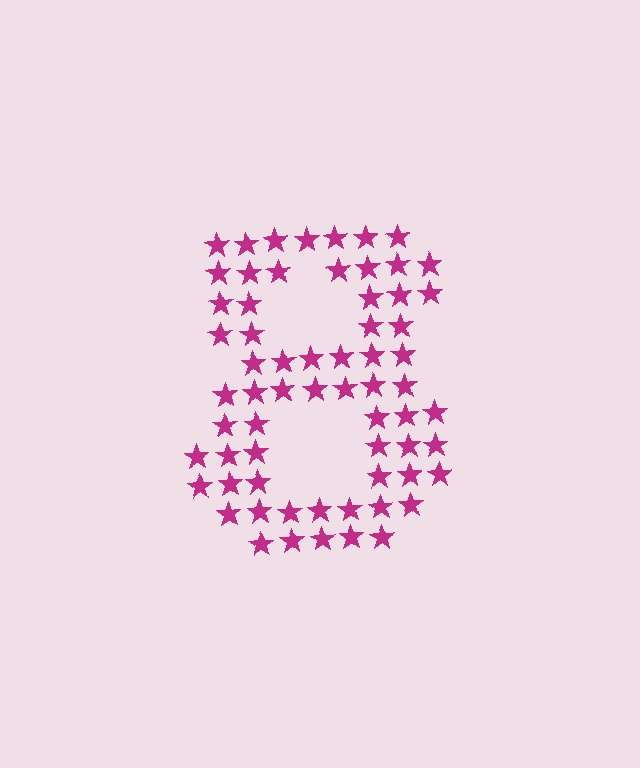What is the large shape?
The large shape is the digit 8.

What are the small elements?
The small elements are stars.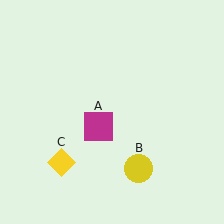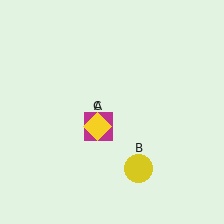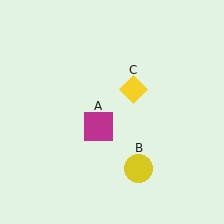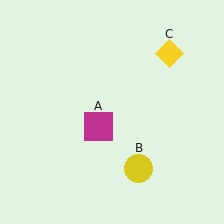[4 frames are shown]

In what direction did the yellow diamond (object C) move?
The yellow diamond (object C) moved up and to the right.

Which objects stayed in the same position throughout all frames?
Magenta square (object A) and yellow circle (object B) remained stationary.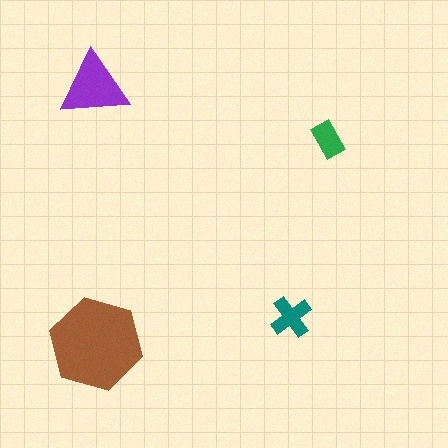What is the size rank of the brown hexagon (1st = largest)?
1st.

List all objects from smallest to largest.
The green rectangle, the teal cross, the purple triangle, the brown hexagon.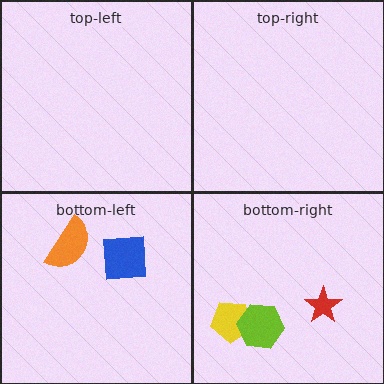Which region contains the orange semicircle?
The bottom-left region.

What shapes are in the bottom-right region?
The yellow pentagon, the lime hexagon, the red star.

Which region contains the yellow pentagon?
The bottom-right region.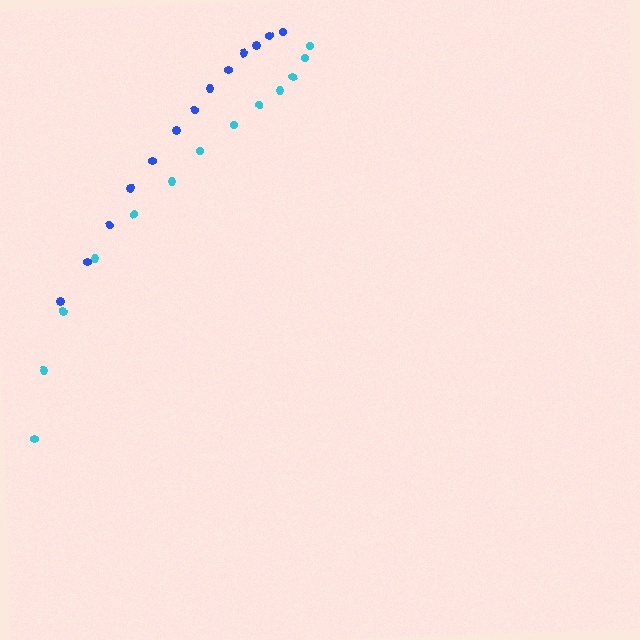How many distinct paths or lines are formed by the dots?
There are 2 distinct paths.